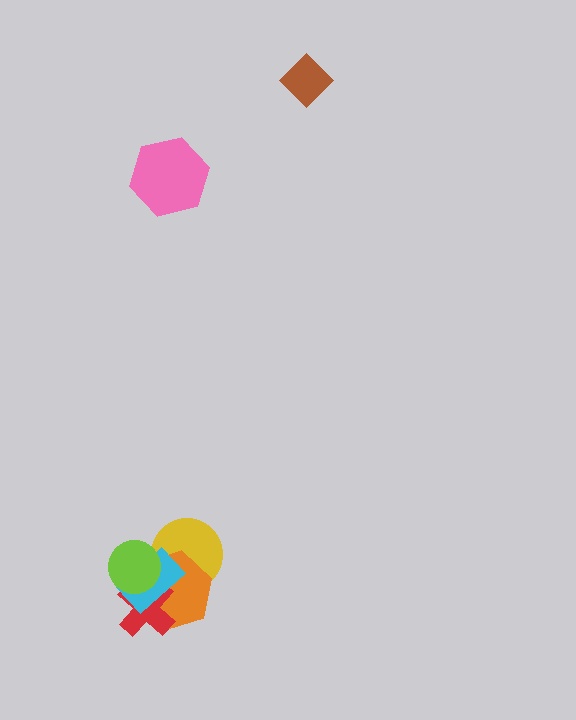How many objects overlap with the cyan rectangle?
4 objects overlap with the cyan rectangle.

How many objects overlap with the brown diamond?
0 objects overlap with the brown diamond.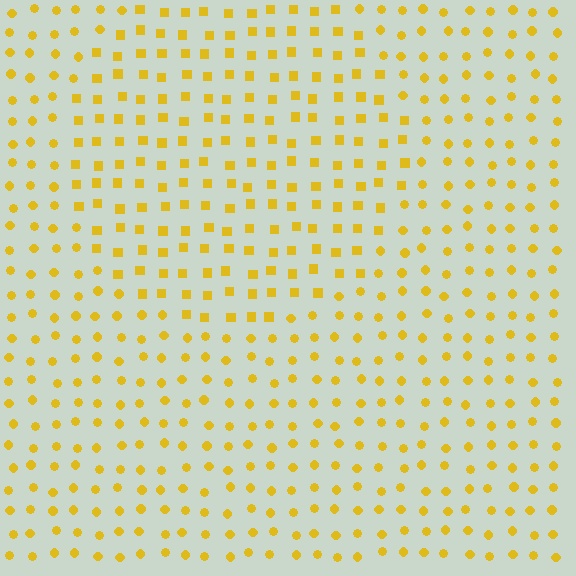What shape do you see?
I see a circle.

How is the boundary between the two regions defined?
The boundary is defined by a change in element shape: squares inside vs. circles outside. All elements share the same color and spacing.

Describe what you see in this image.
The image is filled with small yellow elements arranged in a uniform grid. A circle-shaped region contains squares, while the surrounding area contains circles. The boundary is defined purely by the change in element shape.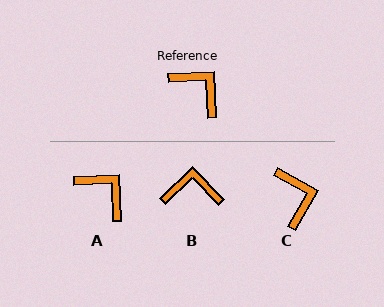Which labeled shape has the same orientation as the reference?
A.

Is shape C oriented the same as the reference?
No, it is off by about 32 degrees.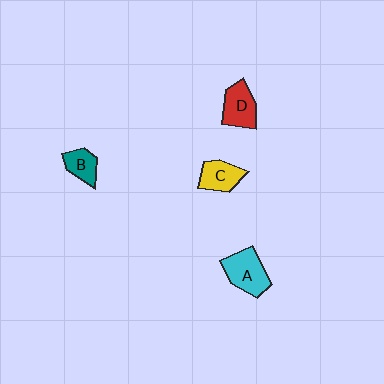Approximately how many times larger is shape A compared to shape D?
Approximately 1.2 times.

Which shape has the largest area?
Shape A (cyan).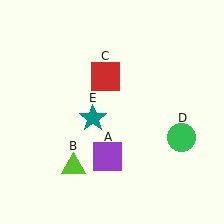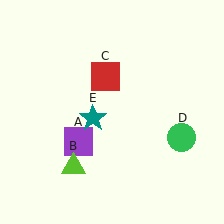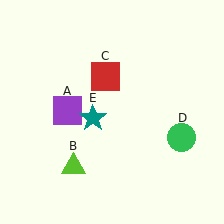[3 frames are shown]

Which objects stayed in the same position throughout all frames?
Lime triangle (object B) and red square (object C) and green circle (object D) and teal star (object E) remained stationary.